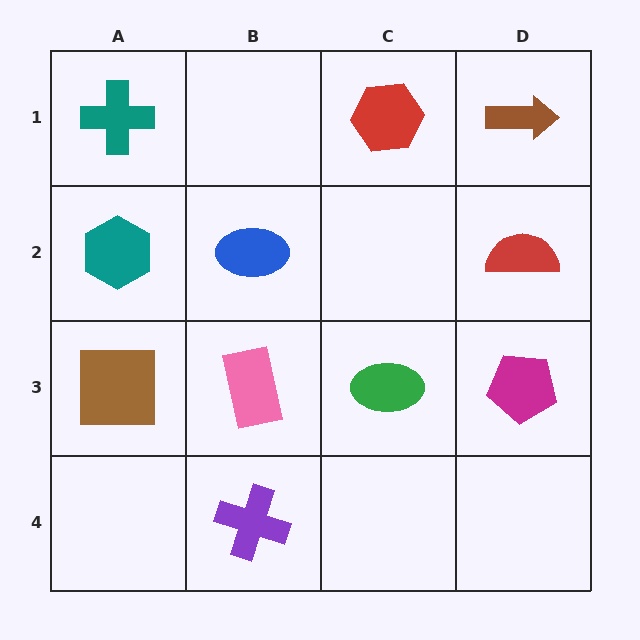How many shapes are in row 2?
3 shapes.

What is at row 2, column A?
A teal hexagon.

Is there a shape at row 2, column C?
No, that cell is empty.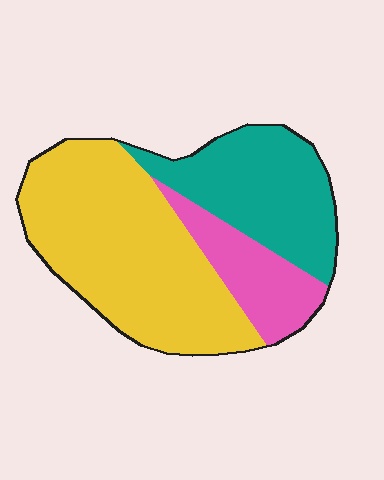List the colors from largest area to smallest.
From largest to smallest: yellow, teal, pink.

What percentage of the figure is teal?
Teal takes up between a quarter and a half of the figure.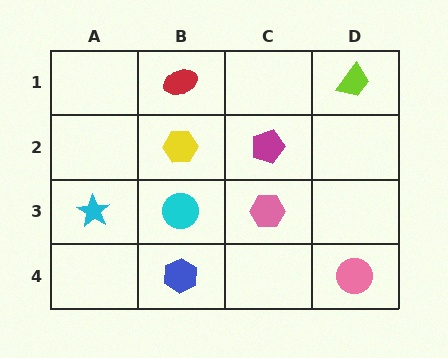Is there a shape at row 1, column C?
No, that cell is empty.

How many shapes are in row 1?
2 shapes.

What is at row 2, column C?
A magenta pentagon.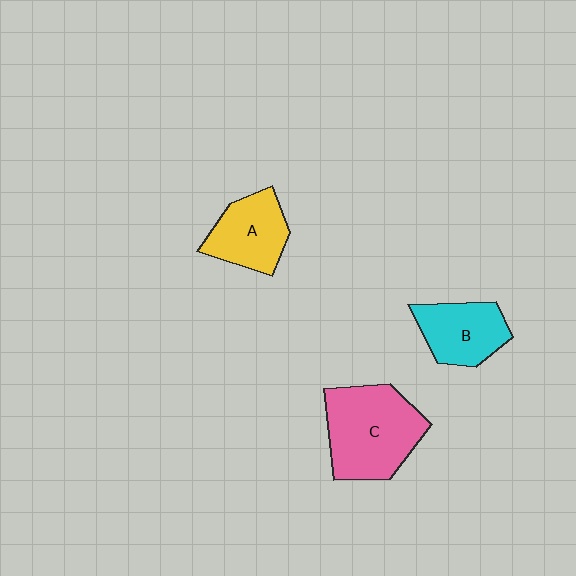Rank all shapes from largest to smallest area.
From largest to smallest: C (pink), A (yellow), B (cyan).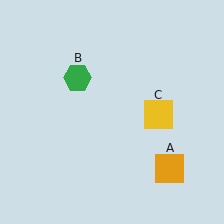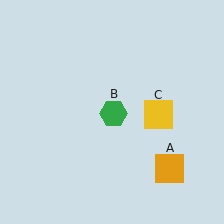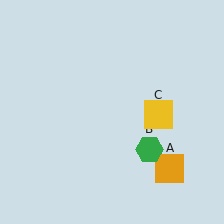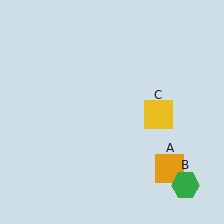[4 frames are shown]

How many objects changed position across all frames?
1 object changed position: green hexagon (object B).